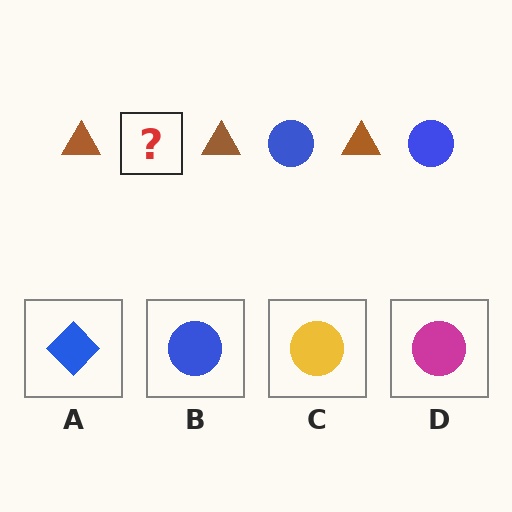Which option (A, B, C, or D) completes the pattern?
B.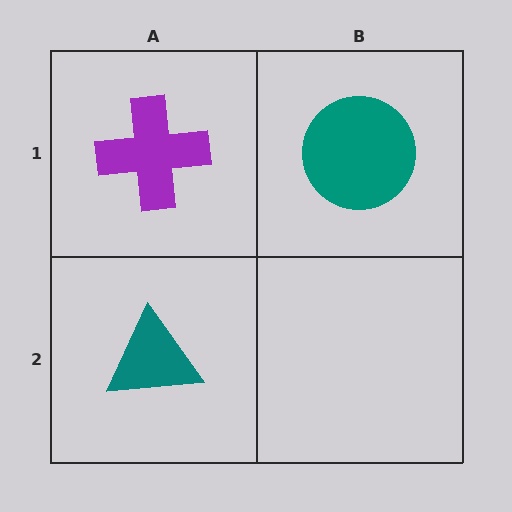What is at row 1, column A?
A purple cross.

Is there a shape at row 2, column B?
No, that cell is empty.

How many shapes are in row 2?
1 shape.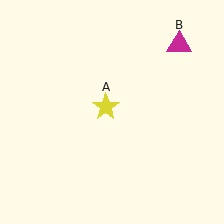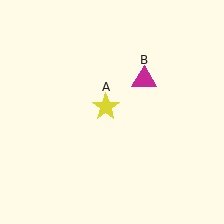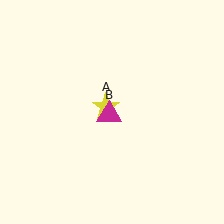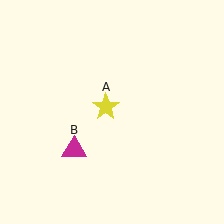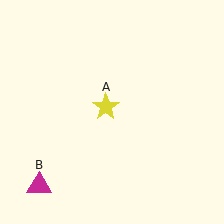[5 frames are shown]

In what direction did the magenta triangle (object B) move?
The magenta triangle (object B) moved down and to the left.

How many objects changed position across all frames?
1 object changed position: magenta triangle (object B).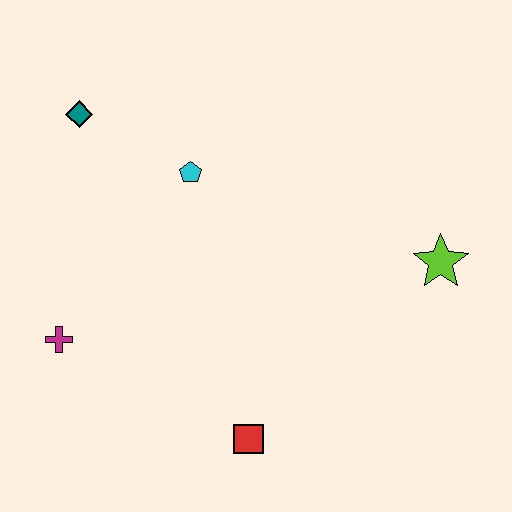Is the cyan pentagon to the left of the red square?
Yes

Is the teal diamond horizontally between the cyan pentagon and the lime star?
No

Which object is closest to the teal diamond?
The cyan pentagon is closest to the teal diamond.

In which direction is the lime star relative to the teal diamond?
The lime star is to the right of the teal diamond.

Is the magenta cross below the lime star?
Yes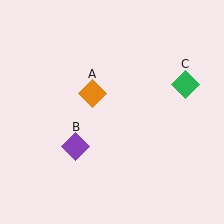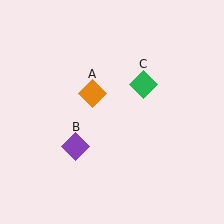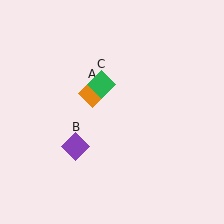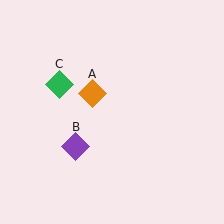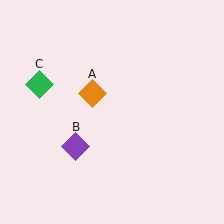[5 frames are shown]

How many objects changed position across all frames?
1 object changed position: green diamond (object C).